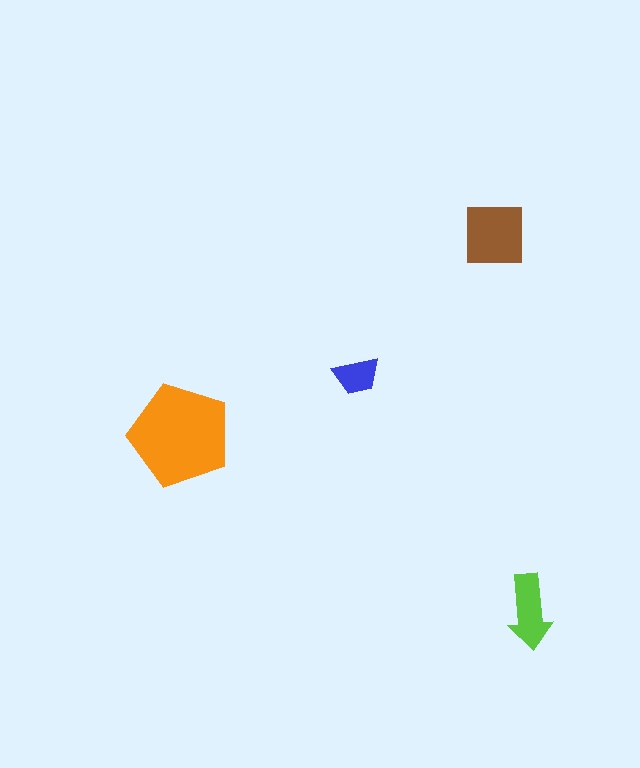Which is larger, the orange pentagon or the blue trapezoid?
The orange pentagon.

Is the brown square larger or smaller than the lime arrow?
Larger.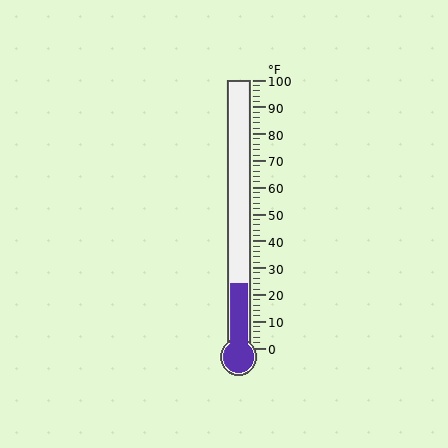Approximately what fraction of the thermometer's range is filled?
The thermometer is filled to approximately 25% of its range.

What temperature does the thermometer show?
The thermometer shows approximately 24°F.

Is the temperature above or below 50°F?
The temperature is below 50°F.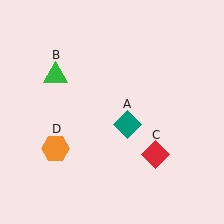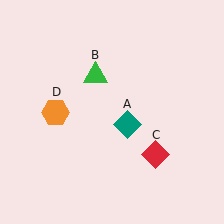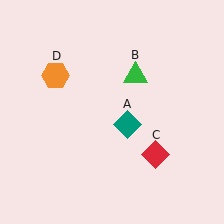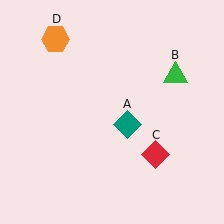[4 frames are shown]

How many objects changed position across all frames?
2 objects changed position: green triangle (object B), orange hexagon (object D).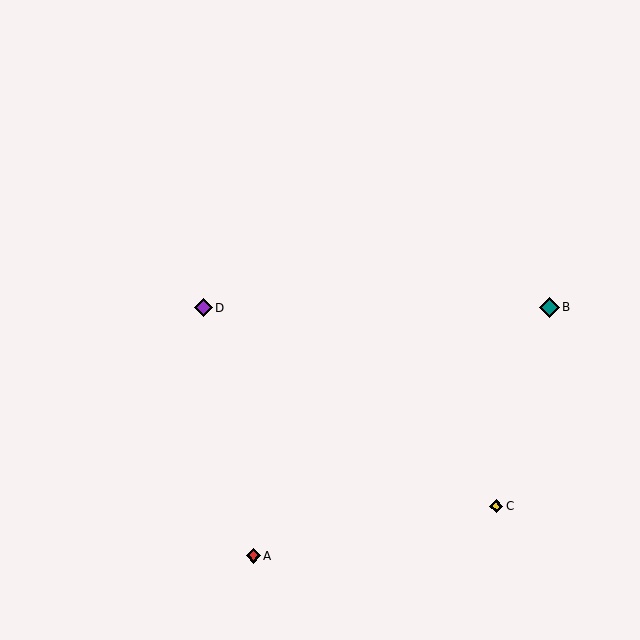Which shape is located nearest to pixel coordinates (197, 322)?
The purple diamond (labeled D) at (203, 308) is nearest to that location.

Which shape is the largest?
The teal diamond (labeled B) is the largest.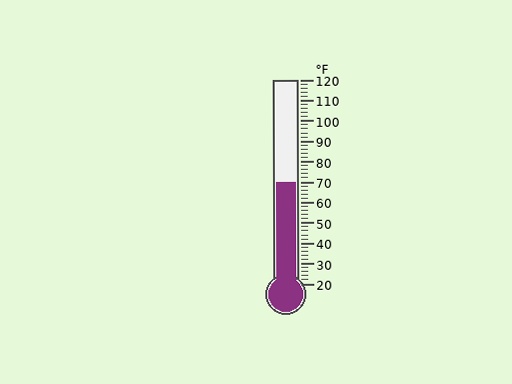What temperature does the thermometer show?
The thermometer shows approximately 70°F.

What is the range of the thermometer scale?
The thermometer scale ranges from 20°F to 120°F.